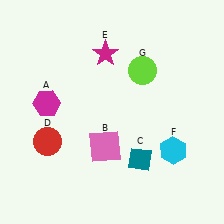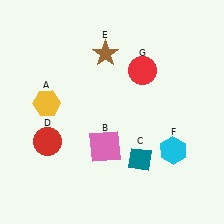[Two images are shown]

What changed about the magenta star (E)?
In Image 1, E is magenta. In Image 2, it changed to brown.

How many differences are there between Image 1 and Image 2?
There are 3 differences between the two images.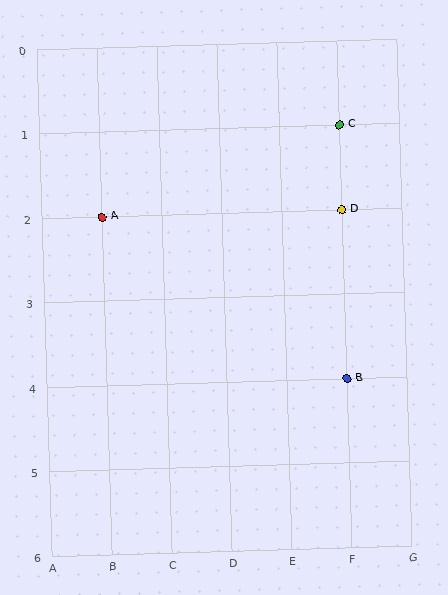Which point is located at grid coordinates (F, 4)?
Point B is at (F, 4).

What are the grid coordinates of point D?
Point D is at grid coordinates (F, 2).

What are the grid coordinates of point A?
Point A is at grid coordinates (B, 2).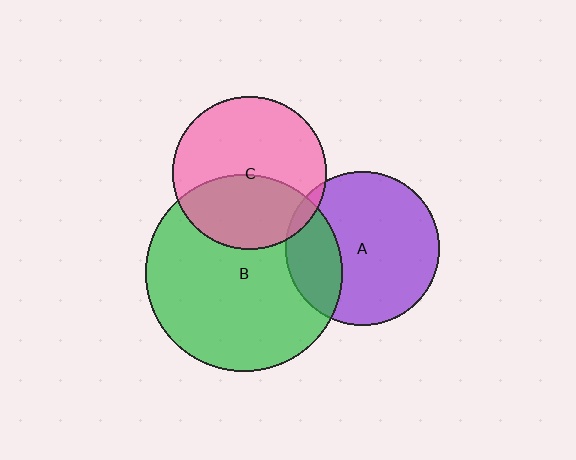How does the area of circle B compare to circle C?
Approximately 1.7 times.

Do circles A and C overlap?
Yes.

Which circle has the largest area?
Circle B (green).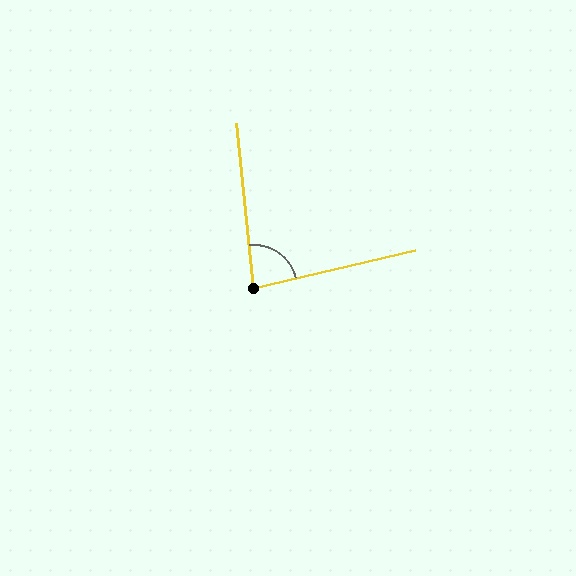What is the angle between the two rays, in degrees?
Approximately 83 degrees.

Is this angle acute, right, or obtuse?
It is acute.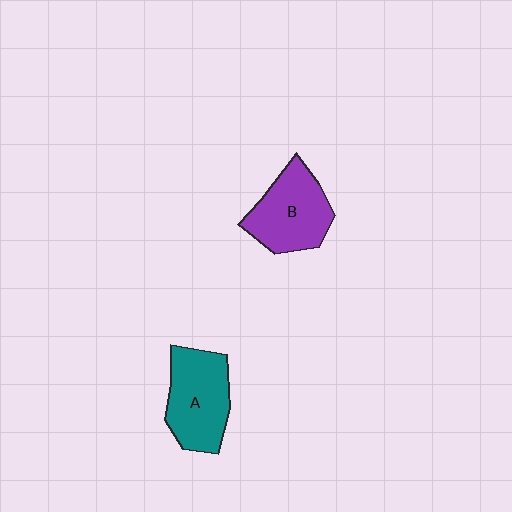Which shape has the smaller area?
Shape B (purple).